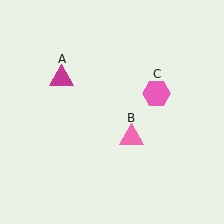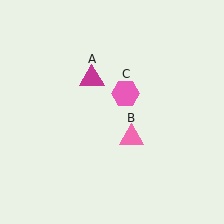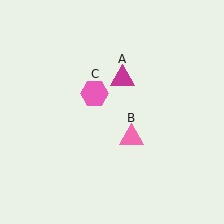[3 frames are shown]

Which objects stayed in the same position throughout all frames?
Pink triangle (object B) remained stationary.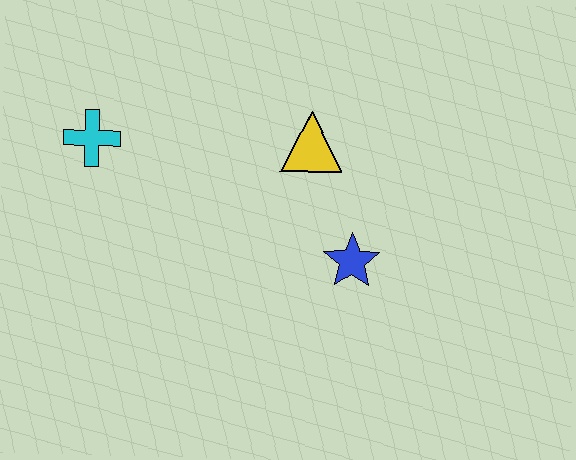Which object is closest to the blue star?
The yellow triangle is closest to the blue star.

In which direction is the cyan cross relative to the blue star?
The cyan cross is to the left of the blue star.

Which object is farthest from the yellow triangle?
The cyan cross is farthest from the yellow triangle.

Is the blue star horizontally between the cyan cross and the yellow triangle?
No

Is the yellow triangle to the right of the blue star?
No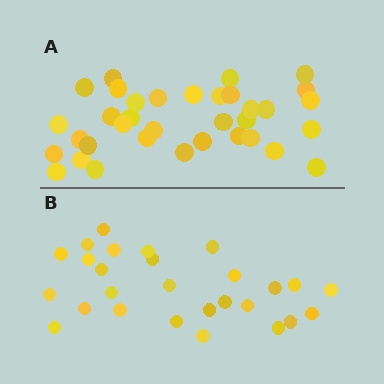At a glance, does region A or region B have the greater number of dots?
Region A (the top region) has more dots.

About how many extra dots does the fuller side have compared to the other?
Region A has roughly 8 or so more dots than region B.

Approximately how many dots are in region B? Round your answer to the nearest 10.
About 30 dots. (The exact count is 27, which rounds to 30.)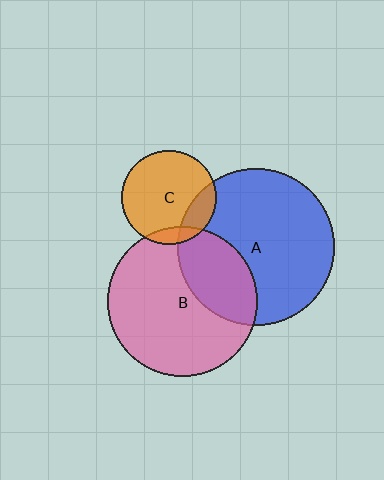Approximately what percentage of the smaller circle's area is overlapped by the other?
Approximately 10%.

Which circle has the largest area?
Circle A (blue).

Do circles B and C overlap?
Yes.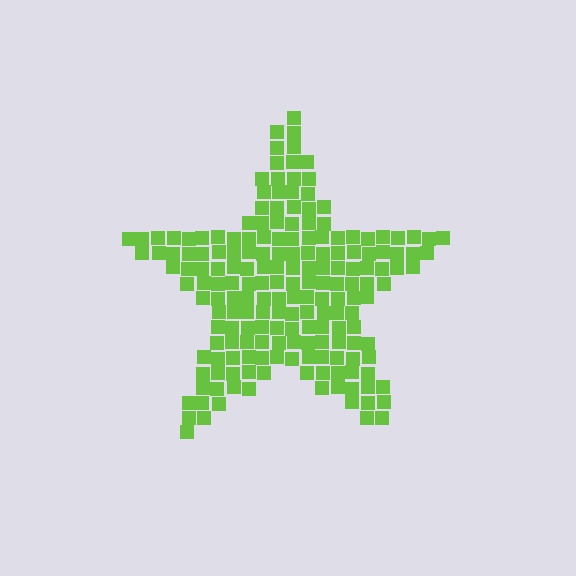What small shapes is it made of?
It is made of small squares.